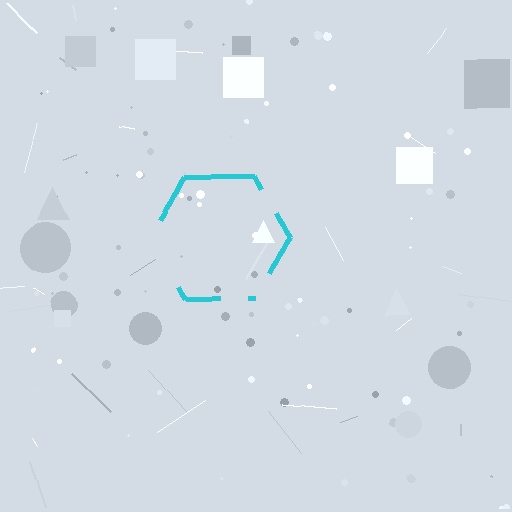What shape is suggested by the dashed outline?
The dashed outline suggests a hexagon.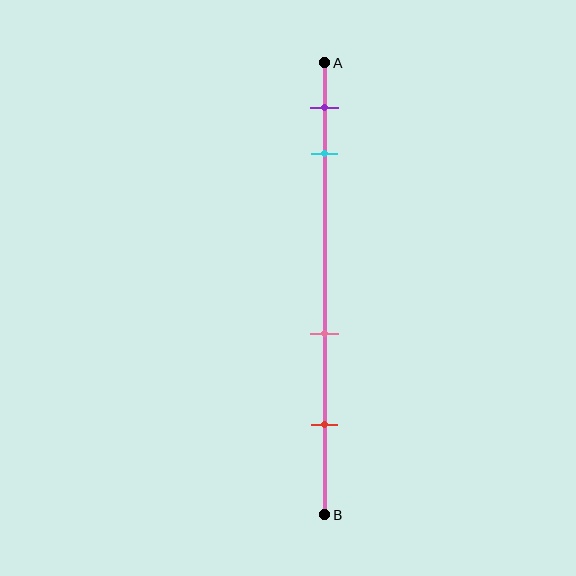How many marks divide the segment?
There are 4 marks dividing the segment.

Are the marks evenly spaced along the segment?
No, the marks are not evenly spaced.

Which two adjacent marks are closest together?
The purple and cyan marks are the closest adjacent pair.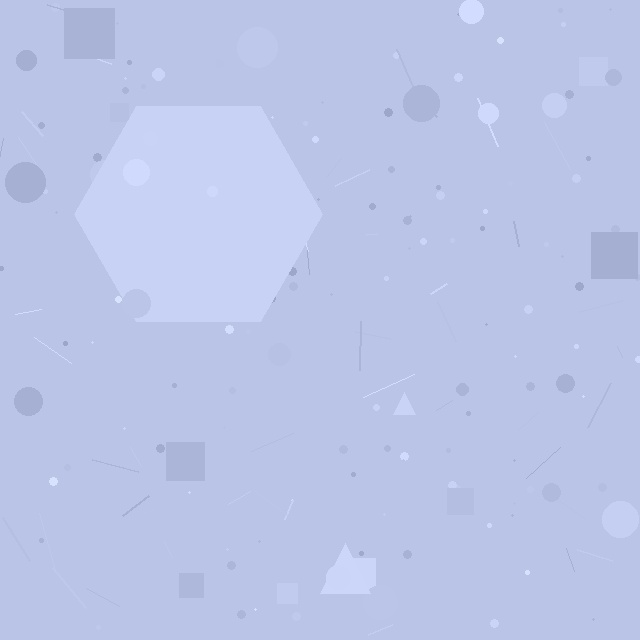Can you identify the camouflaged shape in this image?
The camouflaged shape is a hexagon.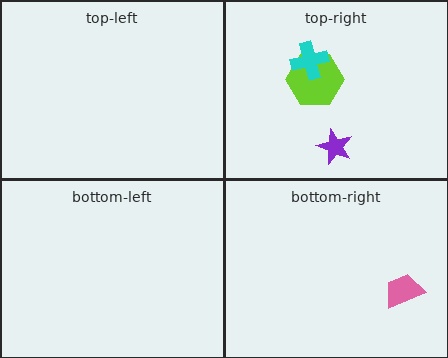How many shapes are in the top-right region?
3.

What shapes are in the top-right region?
The lime hexagon, the cyan cross, the purple star.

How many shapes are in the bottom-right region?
1.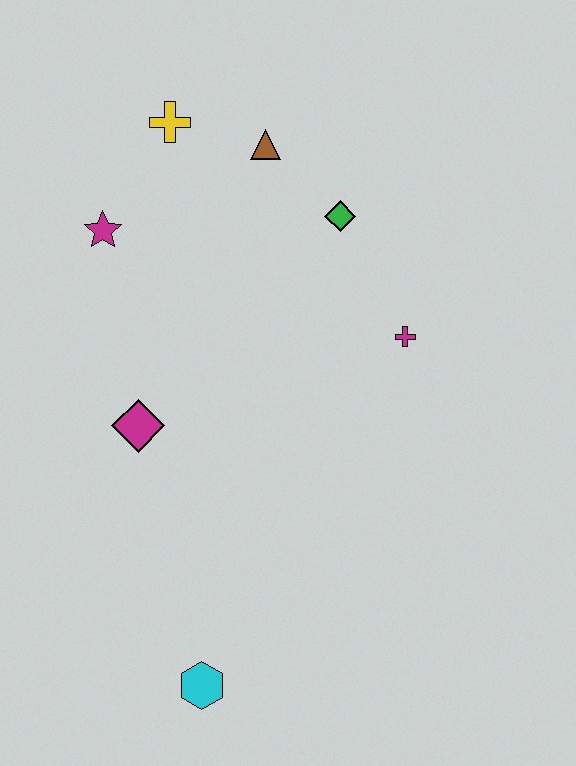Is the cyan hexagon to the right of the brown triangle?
No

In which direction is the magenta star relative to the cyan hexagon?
The magenta star is above the cyan hexagon.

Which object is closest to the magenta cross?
The green diamond is closest to the magenta cross.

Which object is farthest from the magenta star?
The cyan hexagon is farthest from the magenta star.